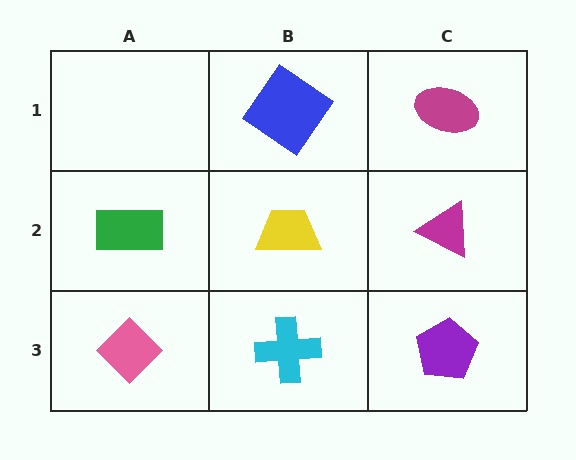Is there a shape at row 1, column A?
No, that cell is empty.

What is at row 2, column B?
A yellow trapezoid.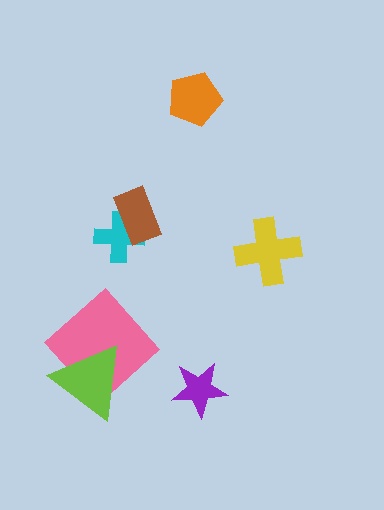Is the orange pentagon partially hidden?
No, no other shape covers it.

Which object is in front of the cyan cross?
The brown rectangle is in front of the cyan cross.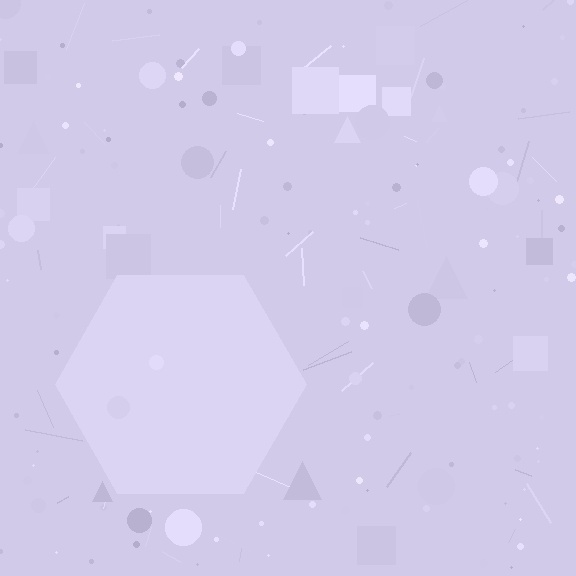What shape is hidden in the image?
A hexagon is hidden in the image.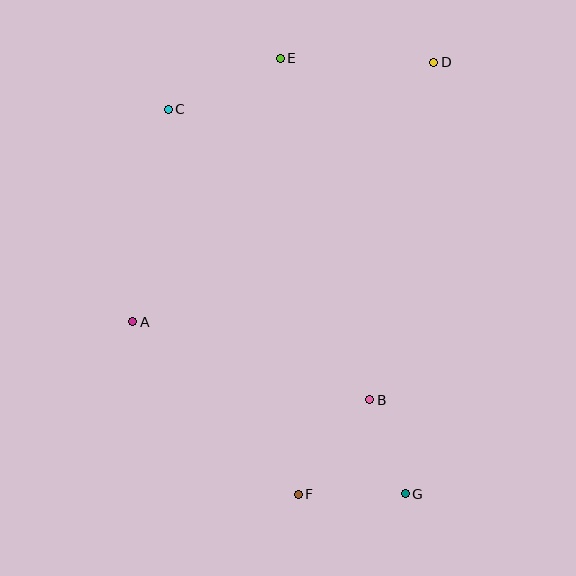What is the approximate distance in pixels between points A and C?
The distance between A and C is approximately 215 pixels.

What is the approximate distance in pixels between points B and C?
The distance between B and C is approximately 354 pixels.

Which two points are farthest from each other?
Points E and G are farthest from each other.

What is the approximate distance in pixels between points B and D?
The distance between B and D is approximately 344 pixels.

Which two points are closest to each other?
Points B and G are closest to each other.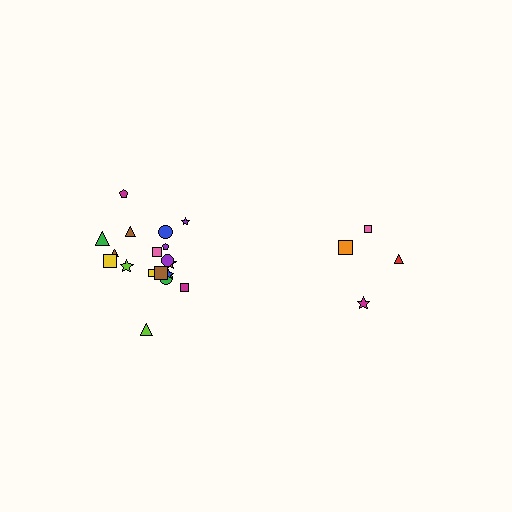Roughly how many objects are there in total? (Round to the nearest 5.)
Roughly 20 objects in total.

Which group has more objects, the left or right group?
The left group.